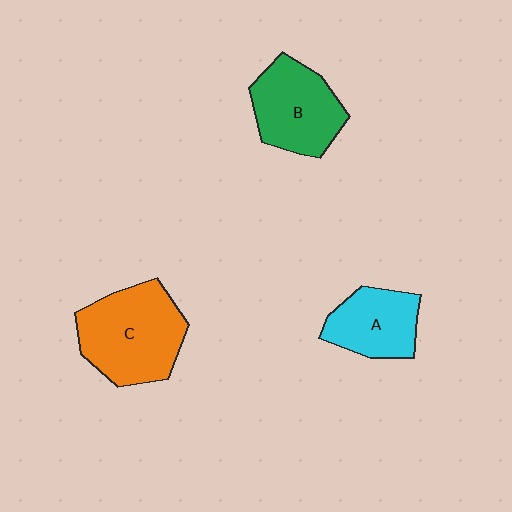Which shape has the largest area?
Shape C (orange).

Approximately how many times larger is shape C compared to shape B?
Approximately 1.3 times.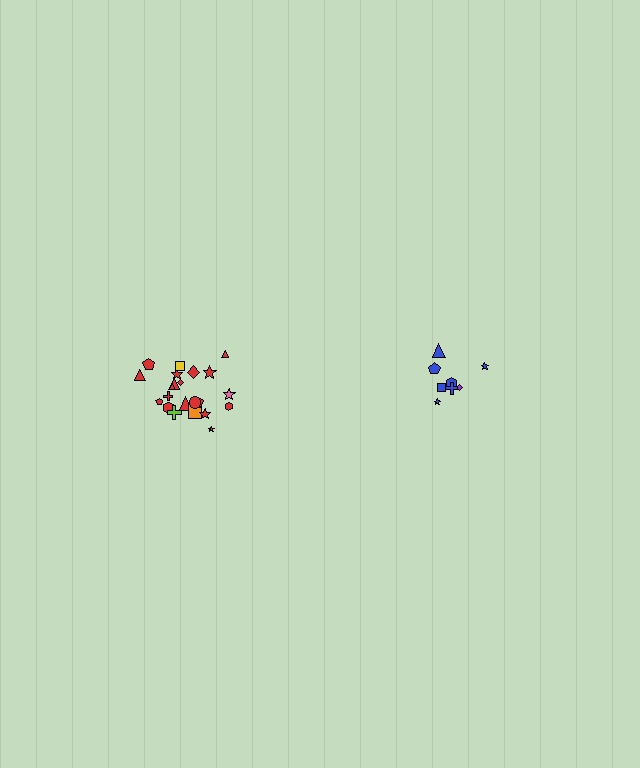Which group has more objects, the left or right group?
The left group.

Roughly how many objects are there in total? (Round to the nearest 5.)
Roughly 30 objects in total.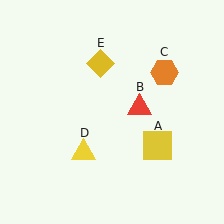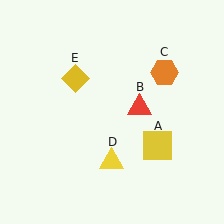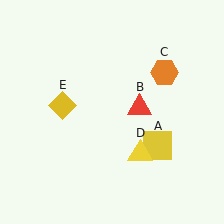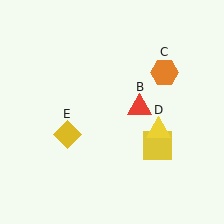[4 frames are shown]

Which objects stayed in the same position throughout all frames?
Yellow square (object A) and red triangle (object B) and orange hexagon (object C) remained stationary.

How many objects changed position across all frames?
2 objects changed position: yellow triangle (object D), yellow diamond (object E).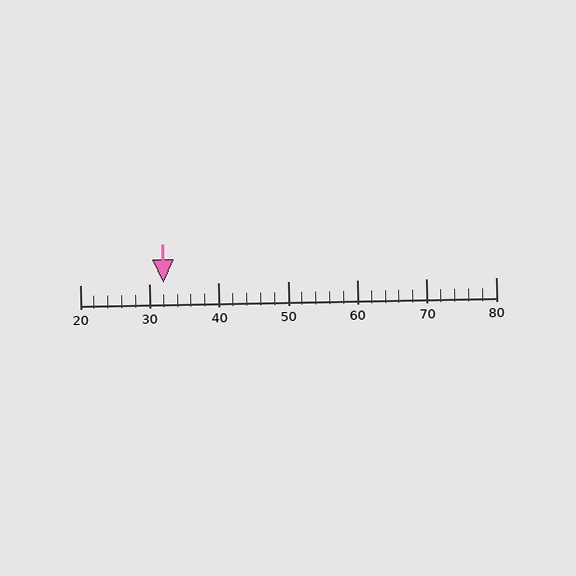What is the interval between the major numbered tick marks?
The major tick marks are spaced 10 units apart.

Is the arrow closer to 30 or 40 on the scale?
The arrow is closer to 30.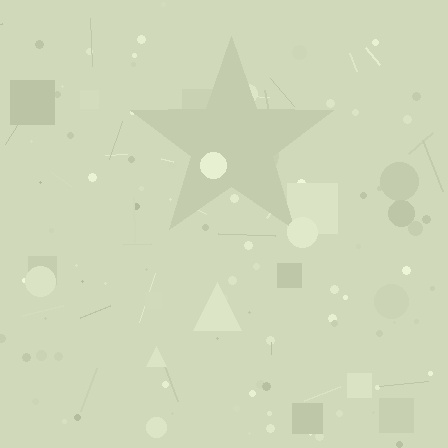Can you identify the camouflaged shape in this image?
The camouflaged shape is a star.